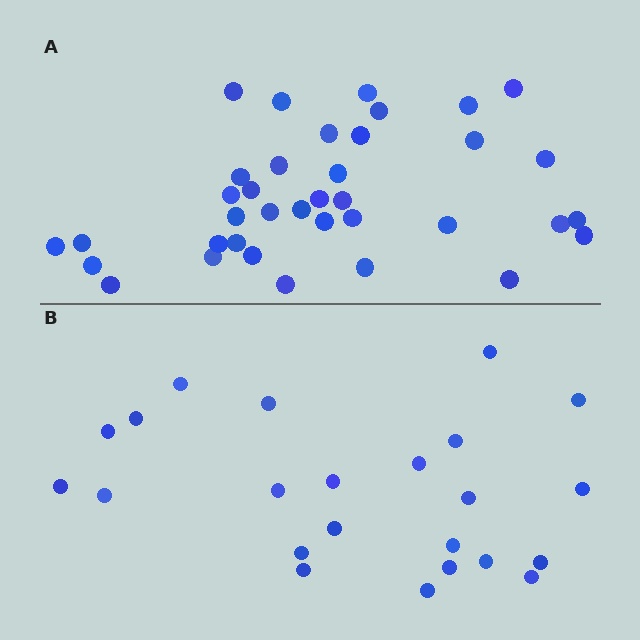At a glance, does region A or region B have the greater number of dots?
Region A (the top region) has more dots.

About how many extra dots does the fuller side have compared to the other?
Region A has approximately 15 more dots than region B.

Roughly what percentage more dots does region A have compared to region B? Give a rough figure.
About 60% more.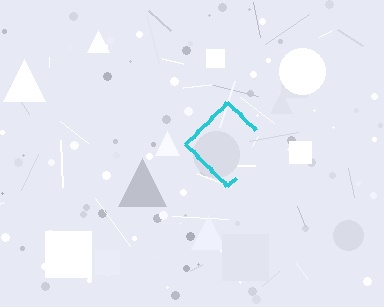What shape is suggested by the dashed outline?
The dashed outline suggests a diamond.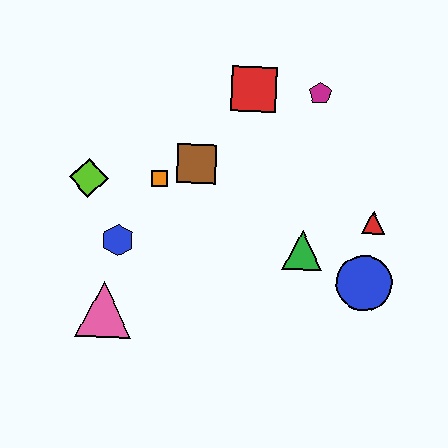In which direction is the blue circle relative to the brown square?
The blue circle is to the right of the brown square.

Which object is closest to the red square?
The magenta pentagon is closest to the red square.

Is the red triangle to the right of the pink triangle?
Yes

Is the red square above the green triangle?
Yes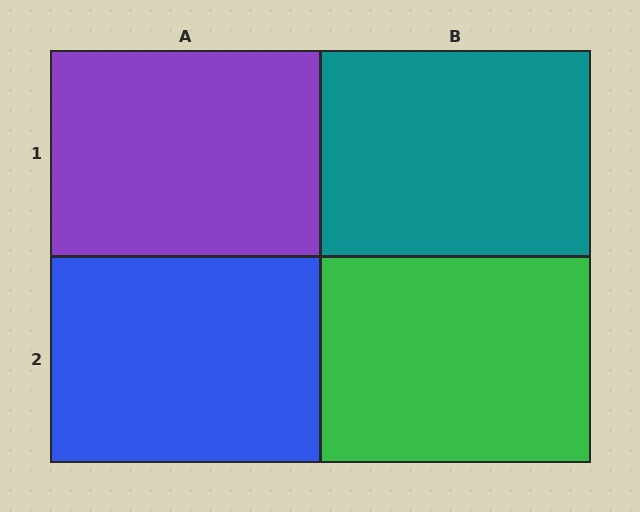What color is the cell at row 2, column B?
Green.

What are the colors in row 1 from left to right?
Purple, teal.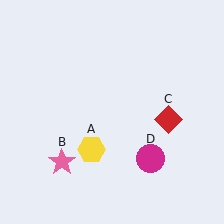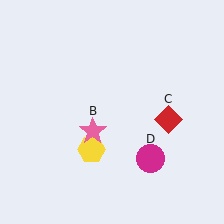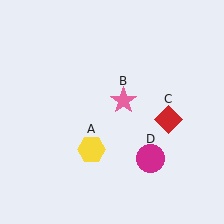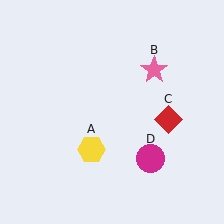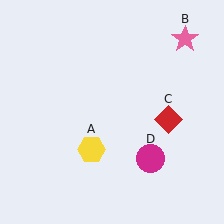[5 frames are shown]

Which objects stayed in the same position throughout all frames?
Yellow hexagon (object A) and red diamond (object C) and magenta circle (object D) remained stationary.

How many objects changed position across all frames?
1 object changed position: pink star (object B).